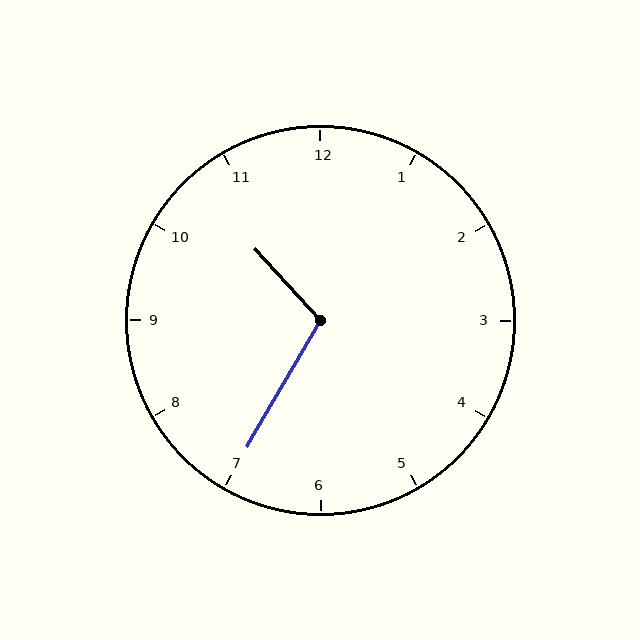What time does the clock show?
10:35.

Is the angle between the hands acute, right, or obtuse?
It is obtuse.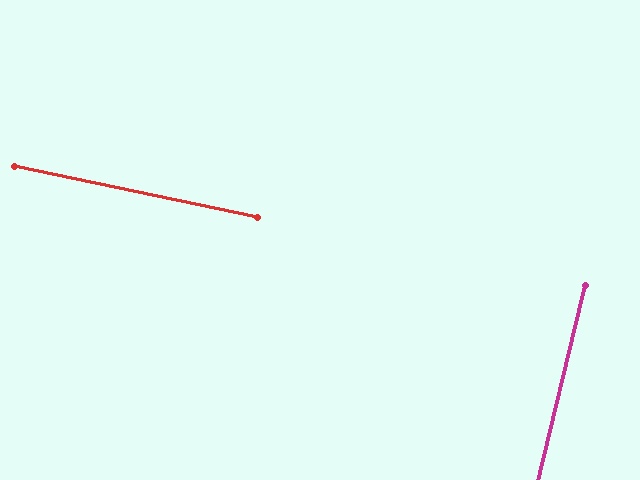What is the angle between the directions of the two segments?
Approximately 88 degrees.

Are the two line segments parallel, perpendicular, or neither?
Perpendicular — they meet at approximately 88°.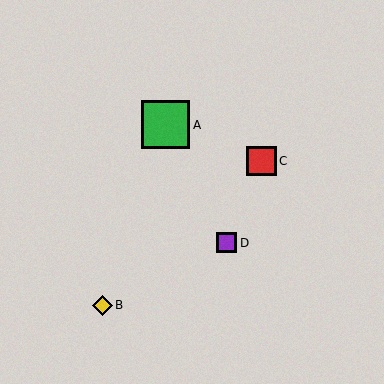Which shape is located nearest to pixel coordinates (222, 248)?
The purple square (labeled D) at (227, 243) is nearest to that location.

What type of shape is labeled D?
Shape D is a purple square.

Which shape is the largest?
The green square (labeled A) is the largest.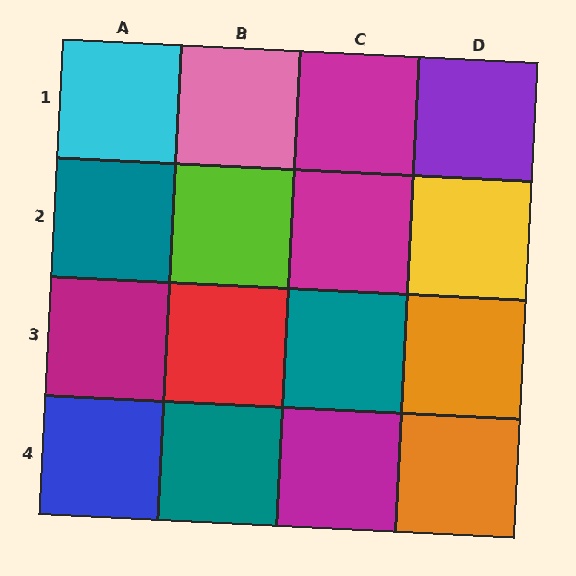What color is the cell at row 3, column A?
Magenta.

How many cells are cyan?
1 cell is cyan.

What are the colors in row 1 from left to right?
Cyan, pink, magenta, purple.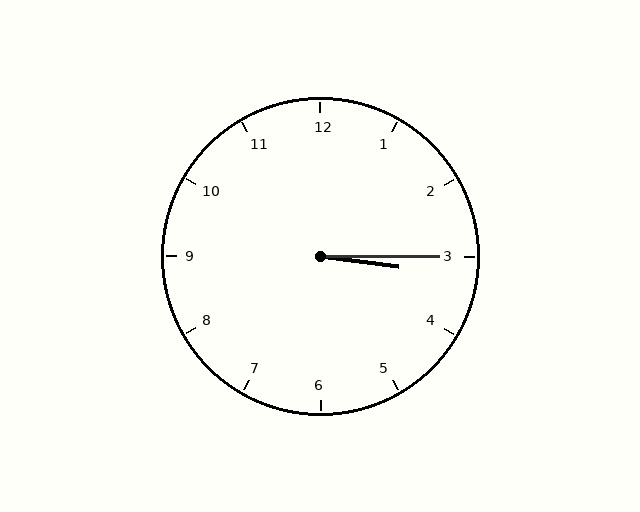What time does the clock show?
3:15.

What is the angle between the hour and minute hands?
Approximately 8 degrees.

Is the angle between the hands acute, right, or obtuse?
It is acute.